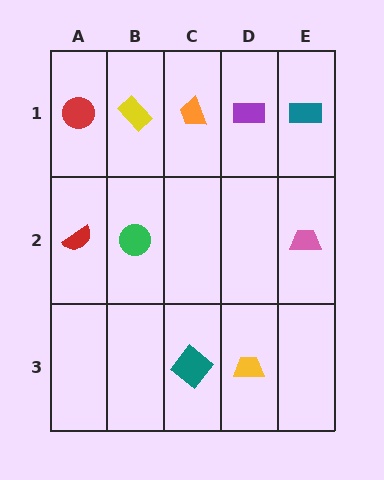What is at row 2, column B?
A green circle.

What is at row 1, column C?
An orange trapezoid.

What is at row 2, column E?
A pink trapezoid.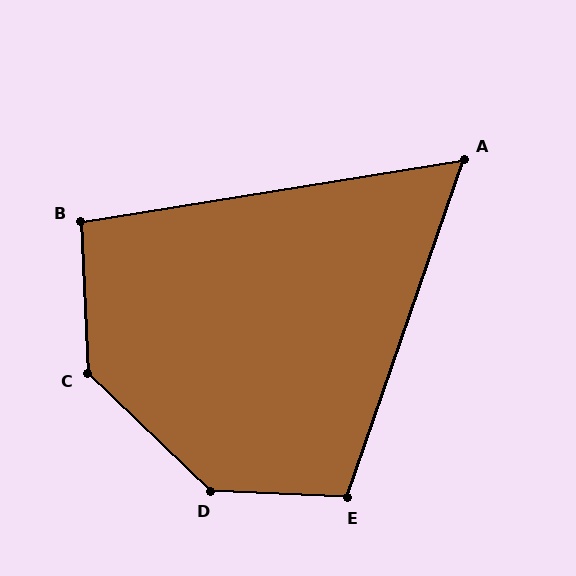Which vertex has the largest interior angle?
D, at approximately 139 degrees.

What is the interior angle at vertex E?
Approximately 107 degrees (obtuse).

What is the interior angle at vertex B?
Approximately 96 degrees (obtuse).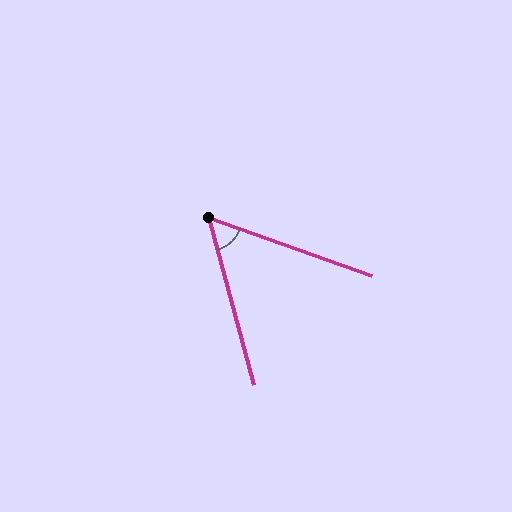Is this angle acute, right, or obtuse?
It is acute.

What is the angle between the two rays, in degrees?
Approximately 55 degrees.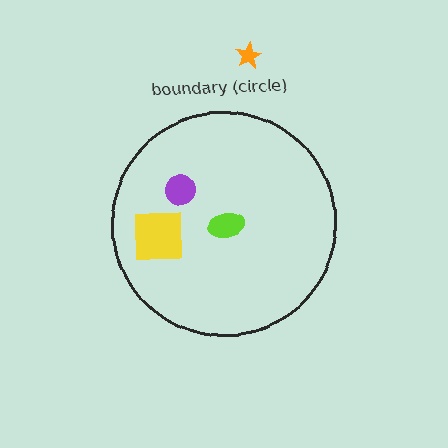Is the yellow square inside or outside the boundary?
Inside.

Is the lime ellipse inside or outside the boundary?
Inside.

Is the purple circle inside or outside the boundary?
Inside.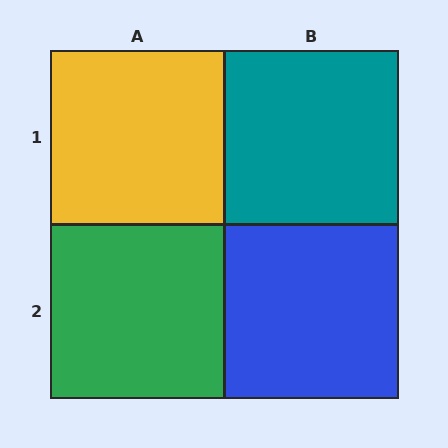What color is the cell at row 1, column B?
Teal.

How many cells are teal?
1 cell is teal.